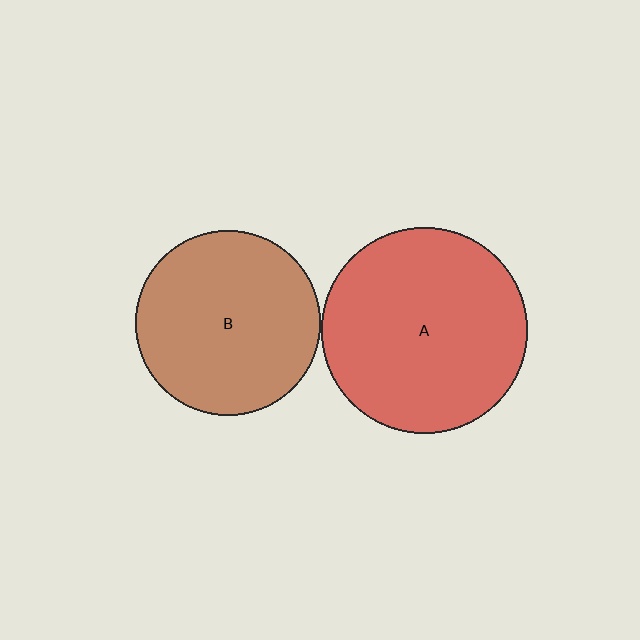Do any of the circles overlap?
No, none of the circles overlap.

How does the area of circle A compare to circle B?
Approximately 1.2 times.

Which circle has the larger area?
Circle A (red).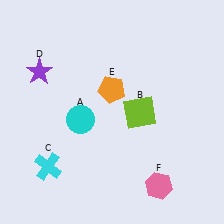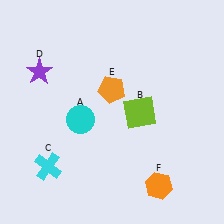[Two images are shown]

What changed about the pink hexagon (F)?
In Image 1, F is pink. In Image 2, it changed to orange.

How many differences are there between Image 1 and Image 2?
There is 1 difference between the two images.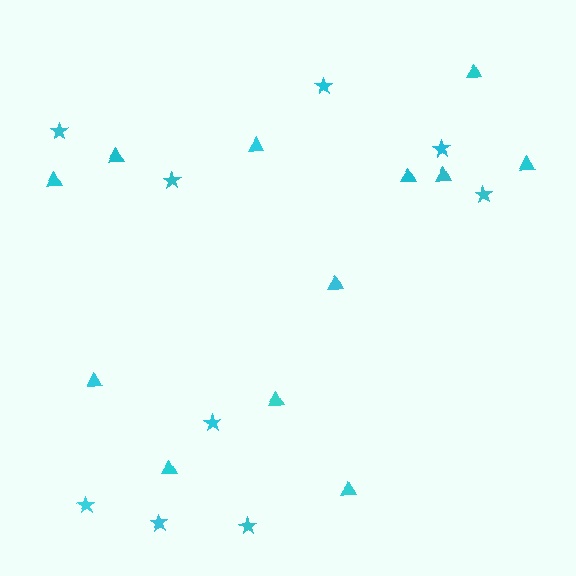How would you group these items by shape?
There are 2 groups: one group of triangles (12) and one group of stars (9).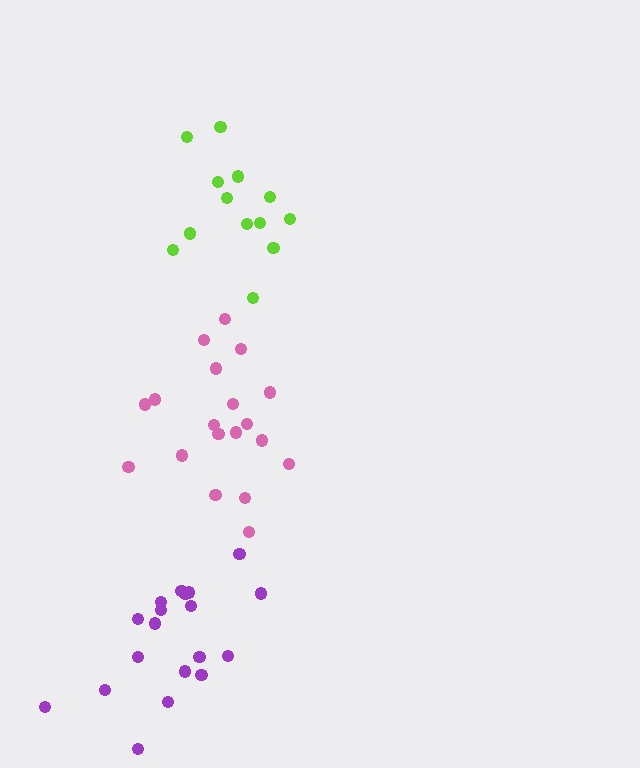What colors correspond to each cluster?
The clusters are colored: purple, lime, pink.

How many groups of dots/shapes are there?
There are 3 groups.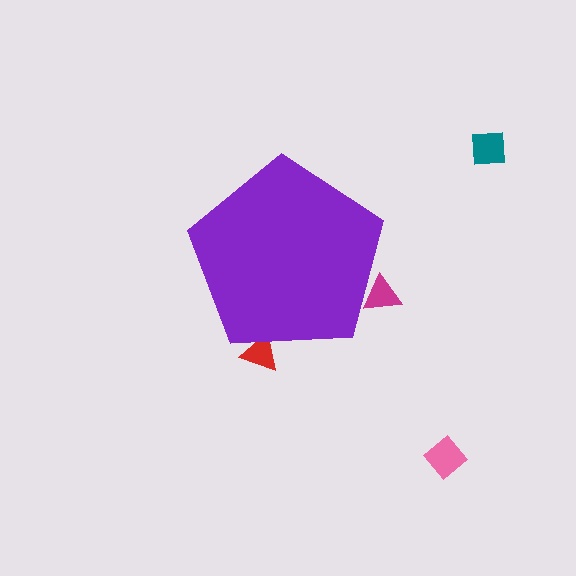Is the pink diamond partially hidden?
No, the pink diamond is fully visible.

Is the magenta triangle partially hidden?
Yes, the magenta triangle is partially hidden behind the purple pentagon.